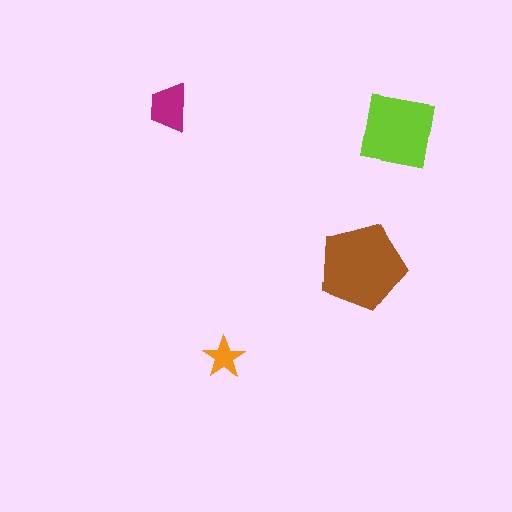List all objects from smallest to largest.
The orange star, the magenta trapezoid, the lime square, the brown pentagon.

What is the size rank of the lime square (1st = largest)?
2nd.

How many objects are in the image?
There are 4 objects in the image.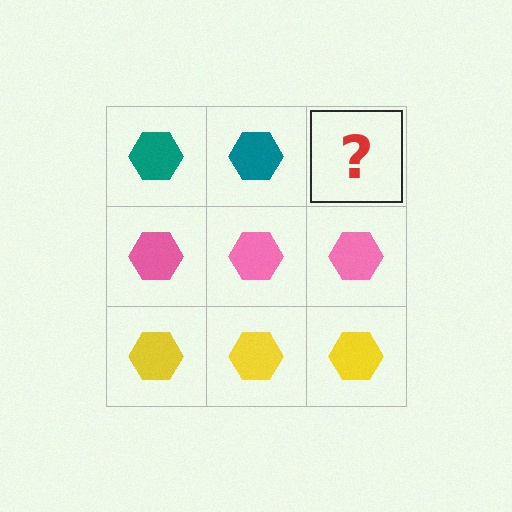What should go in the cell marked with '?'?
The missing cell should contain a teal hexagon.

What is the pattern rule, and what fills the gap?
The rule is that each row has a consistent color. The gap should be filled with a teal hexagon.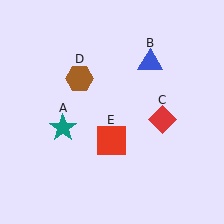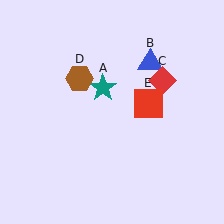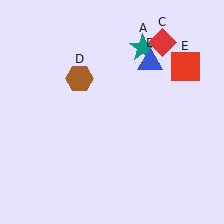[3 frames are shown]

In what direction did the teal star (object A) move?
The teal star (object A) moved up and to the right.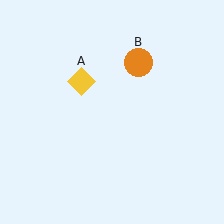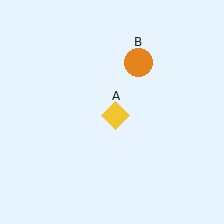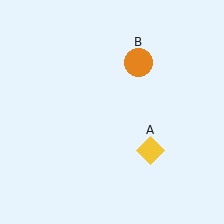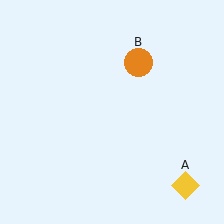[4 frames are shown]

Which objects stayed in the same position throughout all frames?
Orange circle (object B) remained stationary.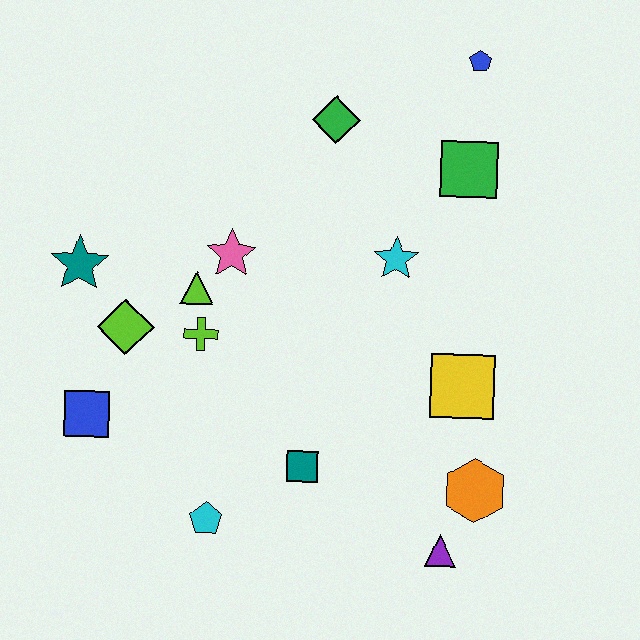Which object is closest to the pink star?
The lime triangle is closest to the pink star.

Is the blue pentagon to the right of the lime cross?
Yes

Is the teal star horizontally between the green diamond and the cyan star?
No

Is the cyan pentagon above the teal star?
No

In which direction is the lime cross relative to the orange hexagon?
The lime cross is to the left of the orange hexagon.